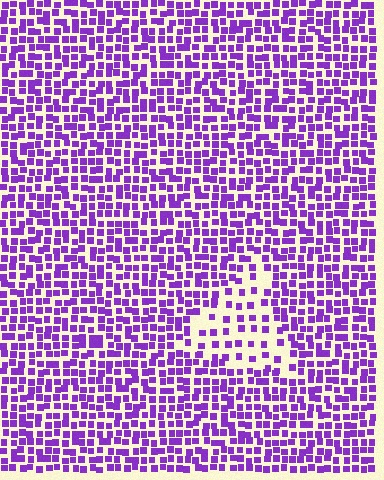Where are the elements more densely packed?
The elements are more densely packed outside the triangle boundary.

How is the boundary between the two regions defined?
The boundary is defined by a change in element density (approximately 2.2x ratio). All elements are the same color, size, and shape.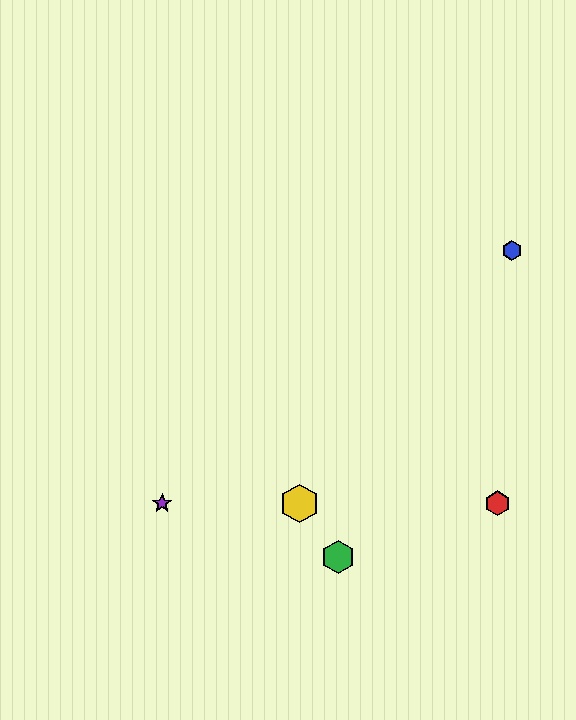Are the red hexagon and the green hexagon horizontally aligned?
No, the red hexagon is at y≈503 and the green hexagon is at y≈557.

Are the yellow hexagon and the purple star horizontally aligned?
Yes, both are at y≈503.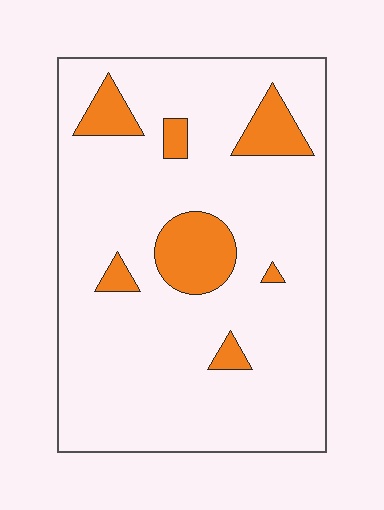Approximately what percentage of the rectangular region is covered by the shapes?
Approximately 15%.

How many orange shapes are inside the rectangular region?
7.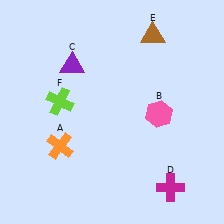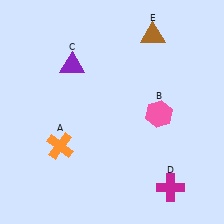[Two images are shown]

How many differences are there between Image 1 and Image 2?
There is 1 difference between the two images.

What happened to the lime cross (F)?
The lime cross (F) was removed in Image 2. It was in the top-left area of Image 1.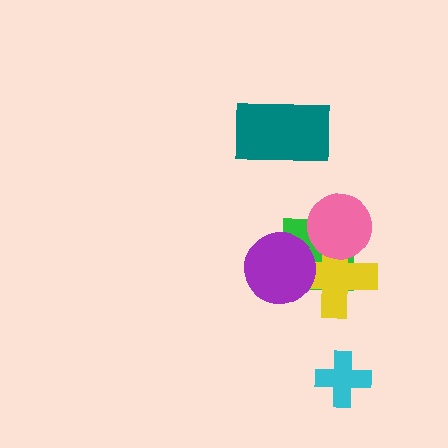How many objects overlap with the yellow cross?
3 objects overlap with the yellow cross.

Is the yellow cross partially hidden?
Yes, it is partially covered by another shape.